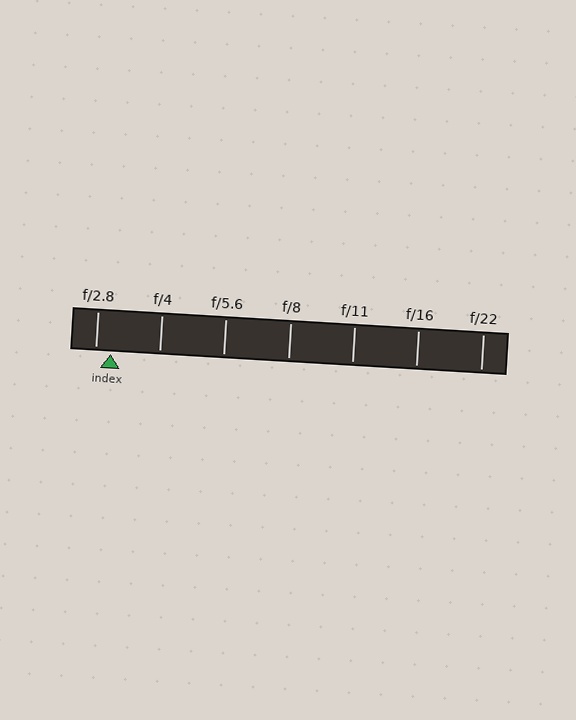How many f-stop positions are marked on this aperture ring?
There are 7 f-stop positions marked.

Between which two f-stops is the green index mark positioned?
The index mark is between f/2.8 and f/4.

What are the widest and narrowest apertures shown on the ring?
The widest aperture shown is f/2.8 and the narrowest is f/22.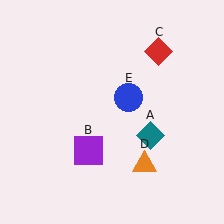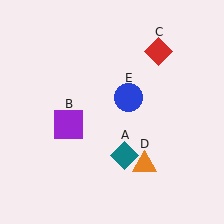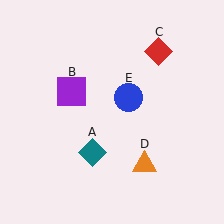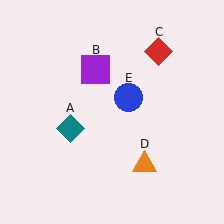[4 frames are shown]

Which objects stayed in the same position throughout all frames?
Red diamond (object C) and orange triangle (object D) and blue circle (object E) remained stationary.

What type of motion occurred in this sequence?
The teal diamond (object A), purple square (object B) rotated clockwise around the center of the scene.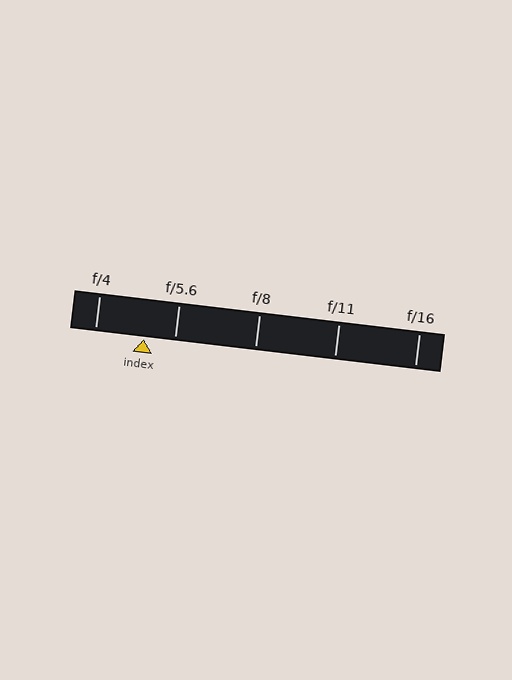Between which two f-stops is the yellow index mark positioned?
The index mark is between f/4 and f/5.6.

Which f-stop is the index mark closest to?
The index mark is closest to f/5.6.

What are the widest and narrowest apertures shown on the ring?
The widest aperture shown is f/4 and the narrowest is f/16.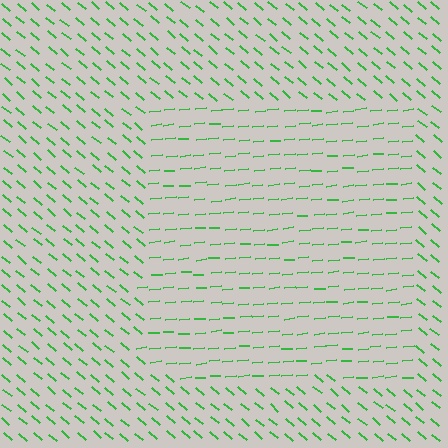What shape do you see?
I see a rectangle.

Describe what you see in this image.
The image is filled with small green line segments. A rectangle region in the image has lines oriented differently from the surrounding lines, creating a visible texture boundary.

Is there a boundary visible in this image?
Yes, there is a texture boundary formed by a change in line orientation.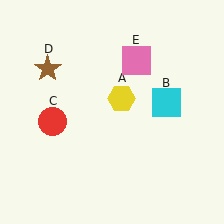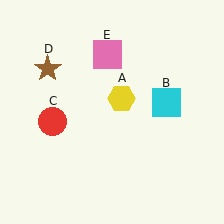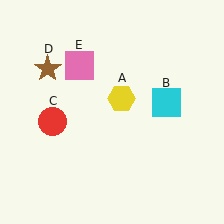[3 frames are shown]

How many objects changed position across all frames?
1 object changed position: pink square (object E).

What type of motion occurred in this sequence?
The pink square (object E) rotated counterclockwise around the center of the scene.